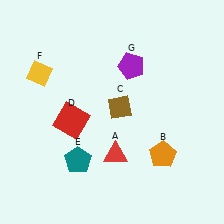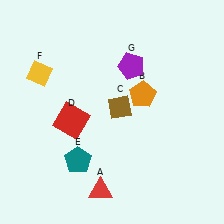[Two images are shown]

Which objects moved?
The objects that moved are: the red triangle (A), the orange pentagon (B).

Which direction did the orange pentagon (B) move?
The orange pentagon (B) moved up.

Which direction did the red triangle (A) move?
The red triangle (A) moved down.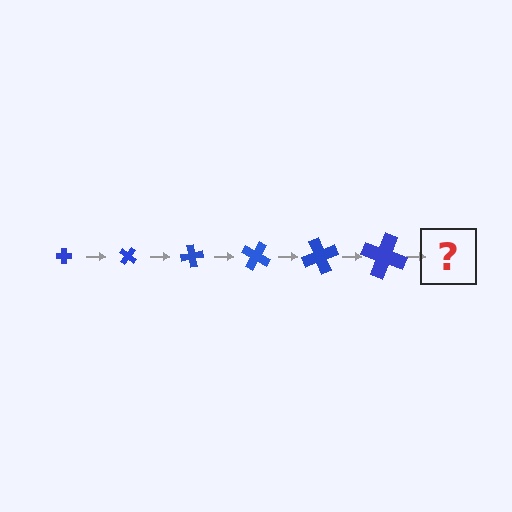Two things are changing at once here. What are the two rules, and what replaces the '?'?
The two rules are that the cross grows larger each step and it rotates 40 degrees each step. The '?' should be a cross, larger than the previous one and rotated 240 degrees from the start.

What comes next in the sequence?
The next element should be a cross, larger than the previous one and rotated 240 degrees from the start.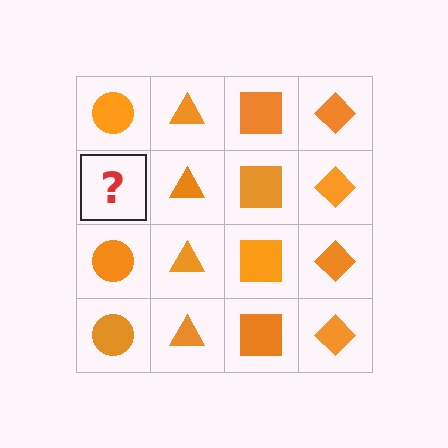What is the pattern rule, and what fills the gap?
The rule is that each column has a consistent shape. The gap should be filled with an orange circle.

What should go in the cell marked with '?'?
The missing cell should contain an orange circle.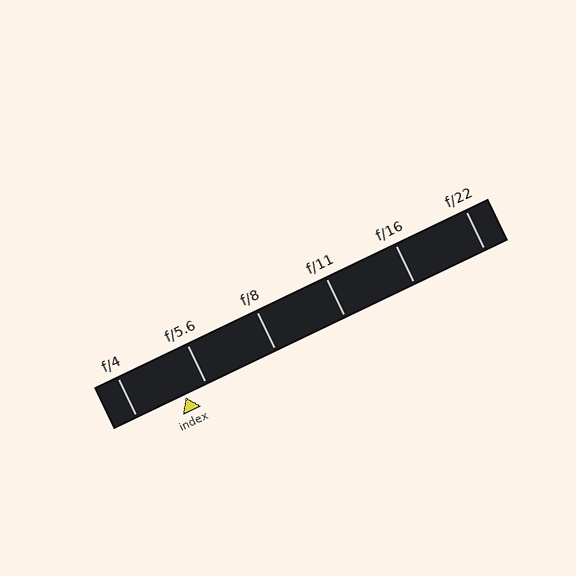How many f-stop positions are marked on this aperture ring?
There are 6 f-stop positions marked.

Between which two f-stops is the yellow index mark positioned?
The index mark is between f/4 and f/5.6.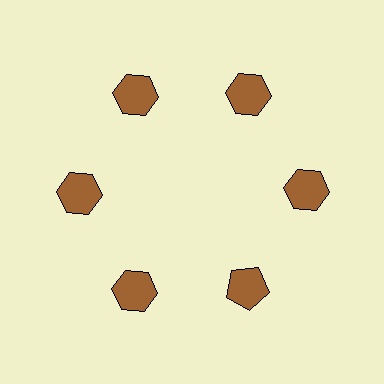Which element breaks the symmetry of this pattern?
The brown pentagon at roughly the 5 o'clock position breaks the symmetry. All other shapes are brown hexagons.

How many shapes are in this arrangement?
There are 6 shapes arranged in a ring pattern.